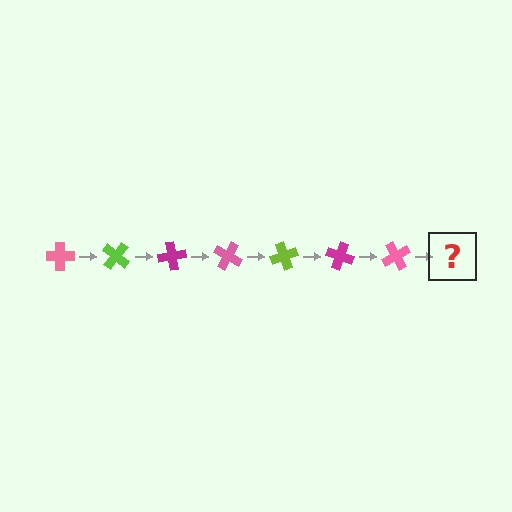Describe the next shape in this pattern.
It should be a lime cross, rotated 280 degrees from the start.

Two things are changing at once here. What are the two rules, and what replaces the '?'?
The two rules are that it rotates 40 degrees each step and the color cycles through pink, lime, and magenta. The '?' should be a lime cross, rotated 280 degrees from the start.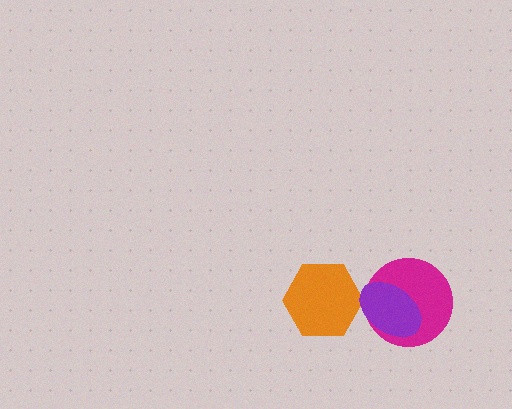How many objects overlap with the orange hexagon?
0 objects overlap with the orange hexagon.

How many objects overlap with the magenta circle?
1 object overlaps with the magenta circle.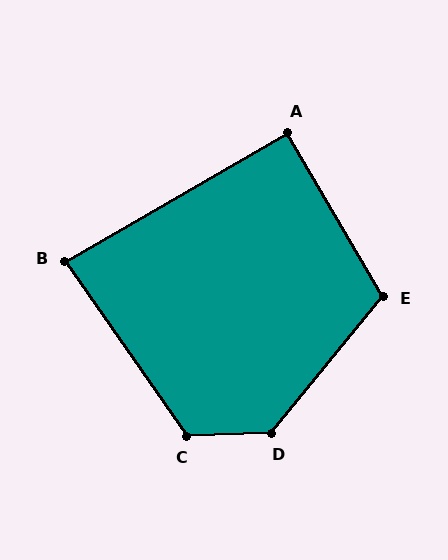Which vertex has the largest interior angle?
D, at approximately 131 degrees.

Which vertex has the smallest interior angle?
B, at approximately 85 degrees.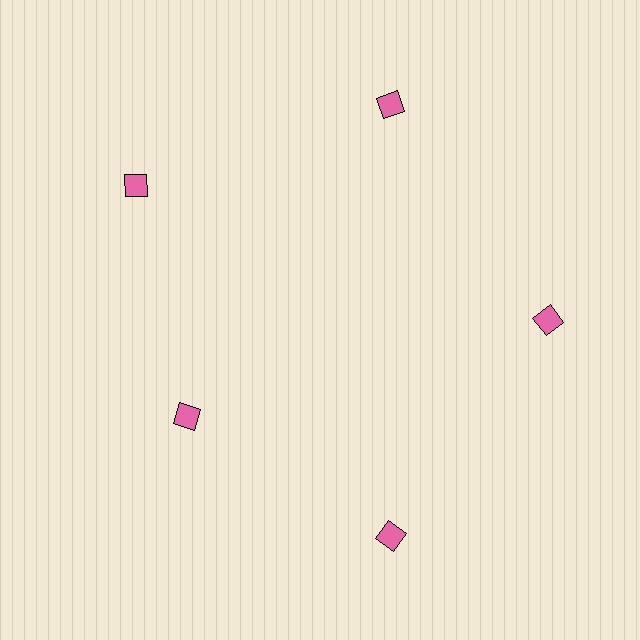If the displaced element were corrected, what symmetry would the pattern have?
It would have 5-fold rotational symmetry — the pattern would map onto itself every 72 degrees.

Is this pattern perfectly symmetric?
No. The 5 pink squares are arranged in a ring, but one element near the 8 o'clock position is pulled inward toward the center, breaking the 5-fold rotational symmetry.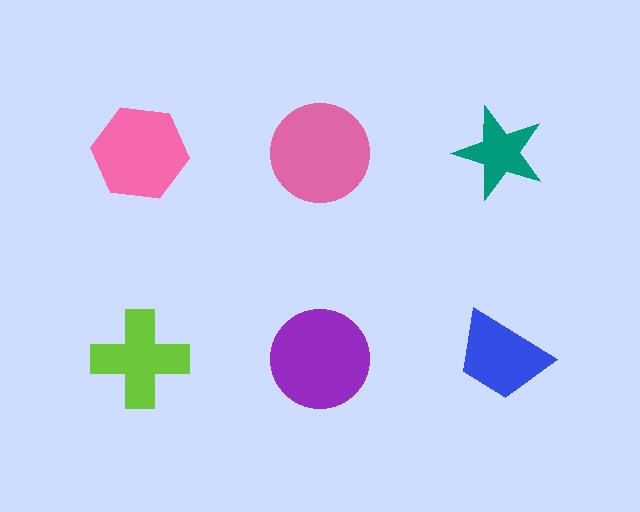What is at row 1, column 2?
A pink circle.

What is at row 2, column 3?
A blue trapezoid.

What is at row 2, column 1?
A lime cross.